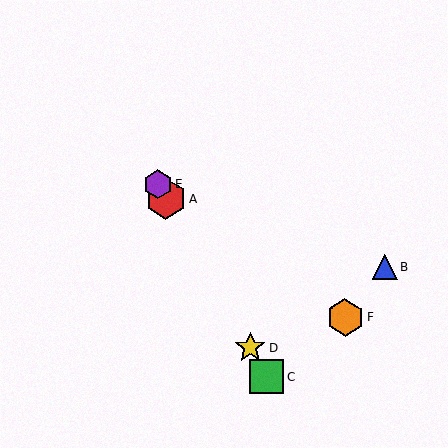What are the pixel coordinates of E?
Object E is at (158, 185).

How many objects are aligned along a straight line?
4 objects (A, C, D, E) are aligned along a straight line.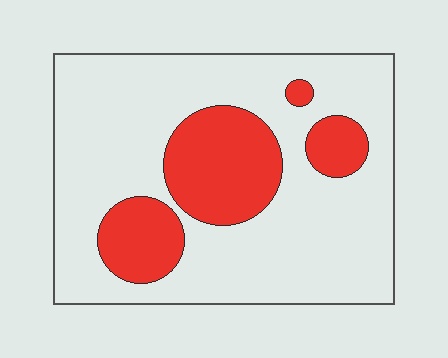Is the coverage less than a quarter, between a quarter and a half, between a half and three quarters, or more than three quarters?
Less than a quarter.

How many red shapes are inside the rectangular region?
4.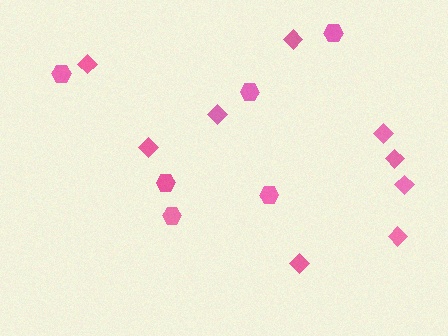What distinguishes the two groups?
There are 2 groups: one group of diamonds (9) and one group of hexagons (6).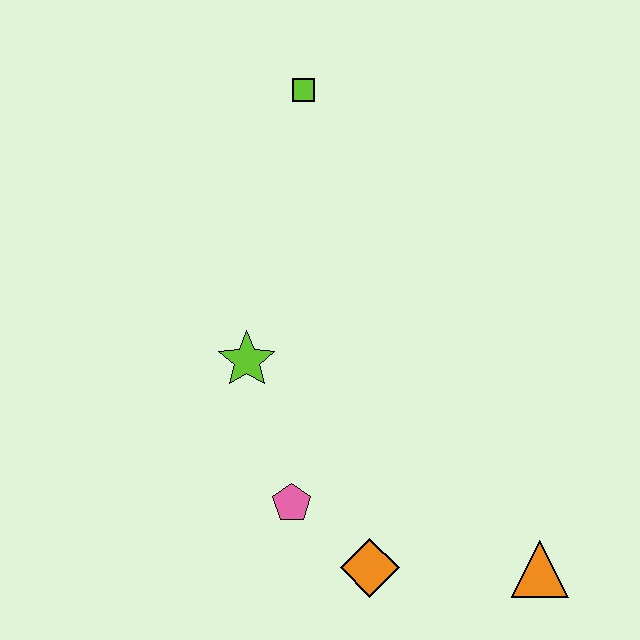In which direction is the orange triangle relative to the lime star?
The orange triangle is to the right of the lime star.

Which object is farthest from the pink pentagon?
The lime square is farthest from the pink pentagon.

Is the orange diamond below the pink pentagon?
Yes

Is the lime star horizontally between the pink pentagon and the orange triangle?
No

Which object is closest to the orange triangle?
The orange diamond is closest to the orange triangle.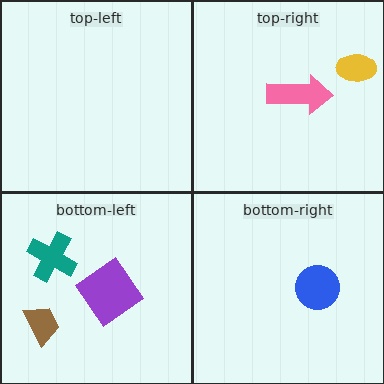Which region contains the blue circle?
The bottom-right region.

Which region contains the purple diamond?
The bottom-left region.